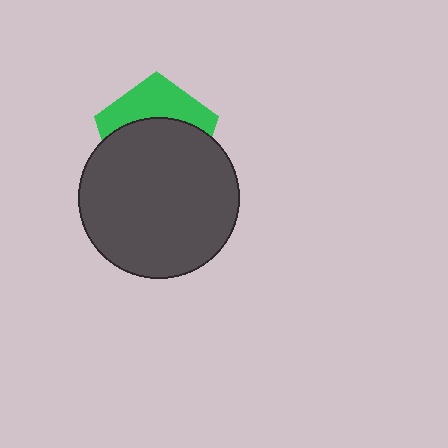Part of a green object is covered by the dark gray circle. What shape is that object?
It is a pentagon.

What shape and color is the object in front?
The object in front is a dark gray circle.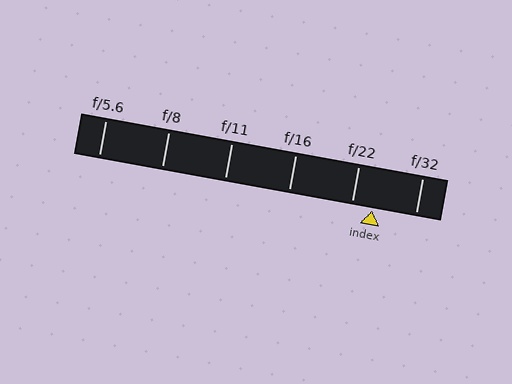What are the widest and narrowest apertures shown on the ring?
The widest aperture shown is f/5.6 and the narrowest is f/32.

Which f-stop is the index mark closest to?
The index mark is closest to f/22.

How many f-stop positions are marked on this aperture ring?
There are 6 f-stop positions marked.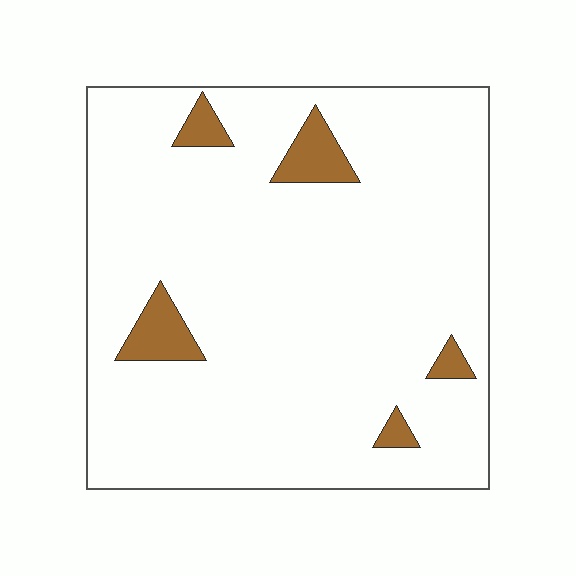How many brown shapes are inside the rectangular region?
5.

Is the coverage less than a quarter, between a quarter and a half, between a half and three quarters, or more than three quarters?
Less than a quarter.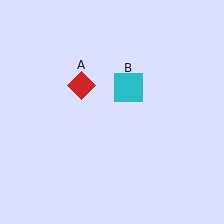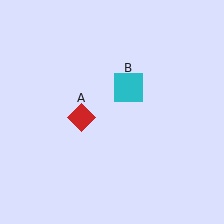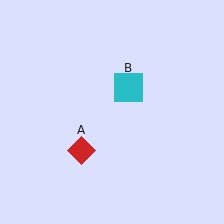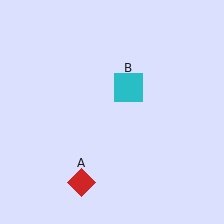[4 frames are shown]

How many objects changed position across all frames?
1 object changed position: red diamond (object A).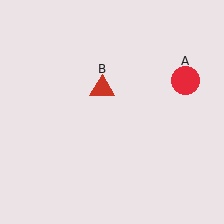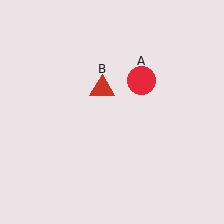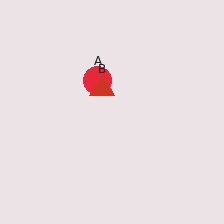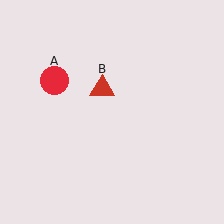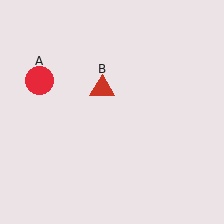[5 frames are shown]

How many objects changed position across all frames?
1 object changed position: red circle (object A).